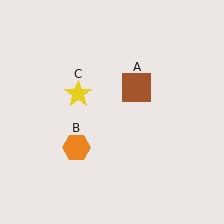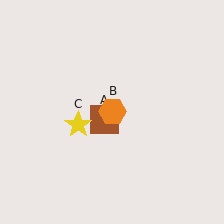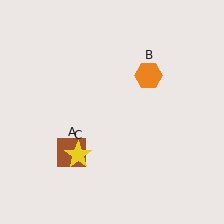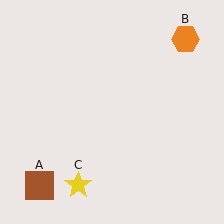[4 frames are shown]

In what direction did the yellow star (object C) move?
The yellow star (object C) moved down.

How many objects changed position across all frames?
3 objects changed position: brown square (object A), orange hexagon (object B), yellow star (object C).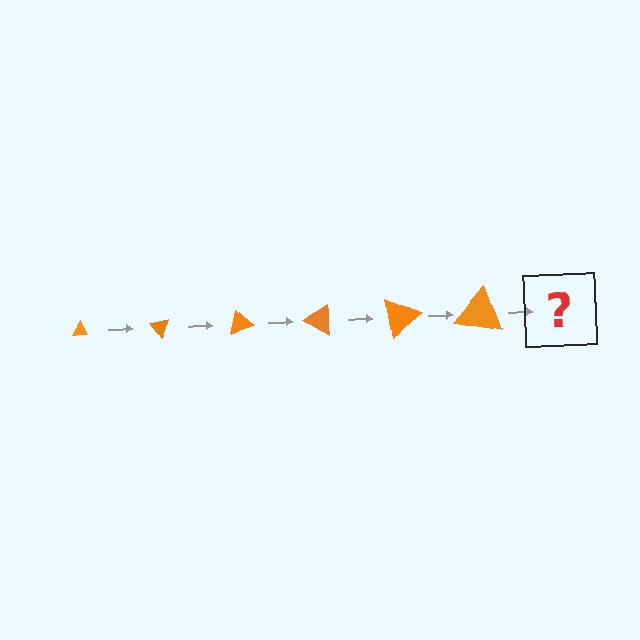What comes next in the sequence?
The next element should be a triangle, larger than the previous one and rotated 300 degrees from the start.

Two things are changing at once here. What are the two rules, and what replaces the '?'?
The two rules are that the triangle grows larger each step and it rotates 50 degrees each step. The '?' should be a triangle, larger than the previous one and rotated 300 degrees from the start.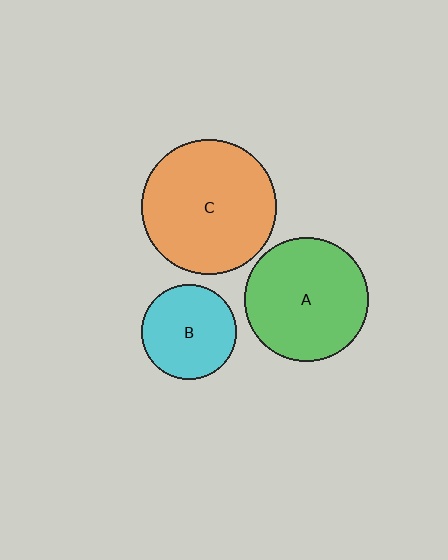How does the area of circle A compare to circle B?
Approximately 1.7 times.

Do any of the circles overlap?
No, none of the circles overlap.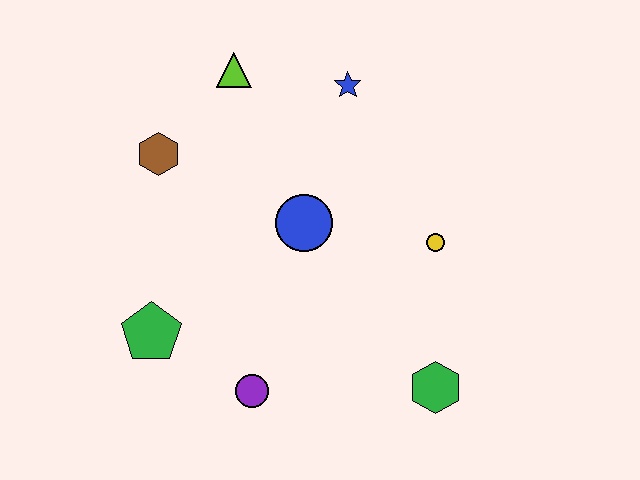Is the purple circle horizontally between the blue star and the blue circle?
No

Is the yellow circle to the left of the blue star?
No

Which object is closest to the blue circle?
The yellow circle is closest to the blue circle.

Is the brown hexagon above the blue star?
No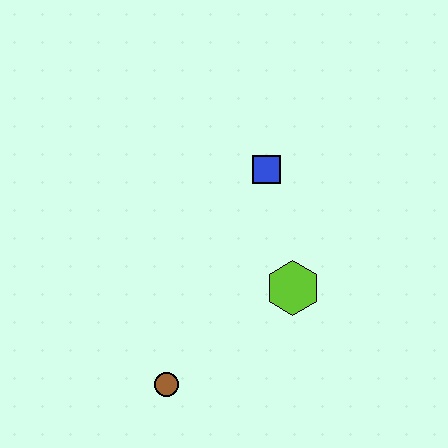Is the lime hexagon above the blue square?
No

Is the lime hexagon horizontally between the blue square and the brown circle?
No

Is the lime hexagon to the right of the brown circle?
Yes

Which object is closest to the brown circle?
The lime hexagon is closest to the brown circle.